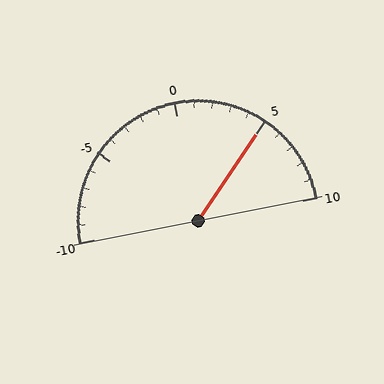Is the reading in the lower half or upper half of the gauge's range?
The reading is in the upper half of the range (-10 to 10).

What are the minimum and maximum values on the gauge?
The gauge ranges from -10 to 10.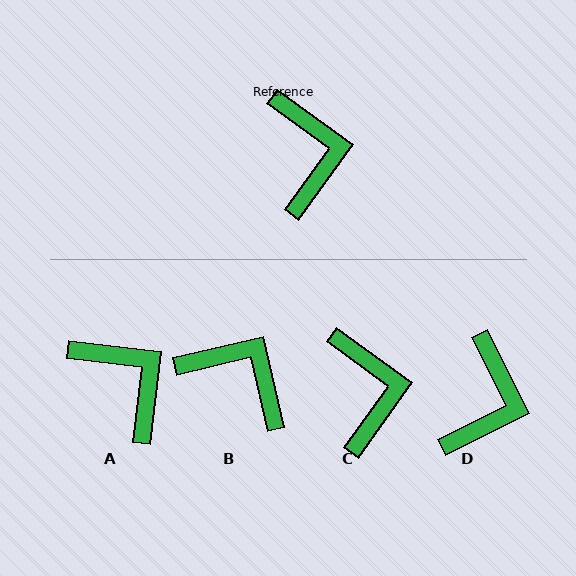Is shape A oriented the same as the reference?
No, it is off by about 29 degrees.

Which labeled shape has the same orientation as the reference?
C.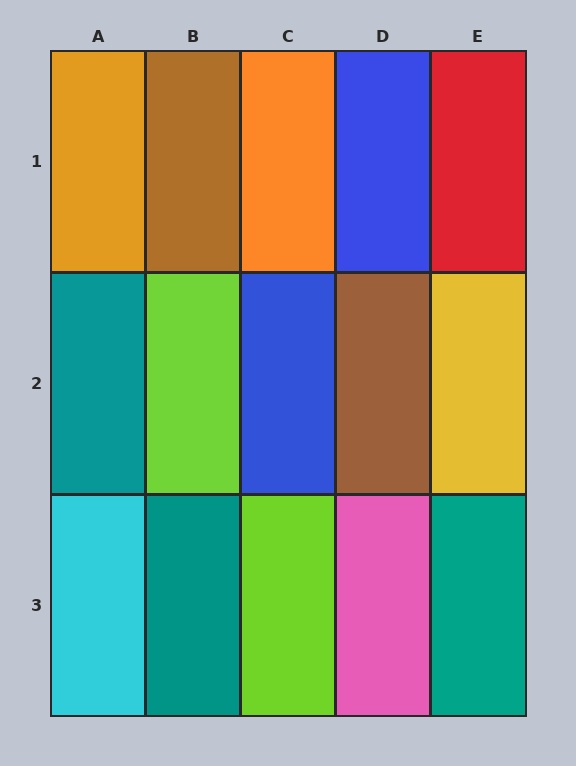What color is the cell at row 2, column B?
Lime.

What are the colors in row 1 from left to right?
Orange, brown, orange, blue, red.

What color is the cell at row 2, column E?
Yellow.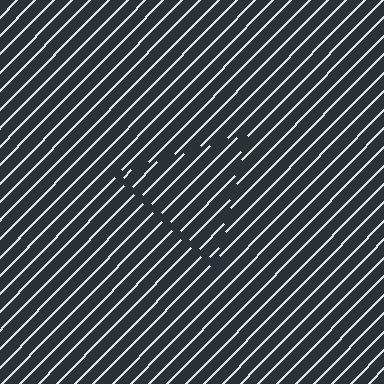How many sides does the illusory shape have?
3 sides — the line-ends trace a triangle.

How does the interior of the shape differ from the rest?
The interior of the shape contains the same grating, shifted by half a period — the contour is defined by the phase discontinuity where line-ends from the inner and outer gratings abut.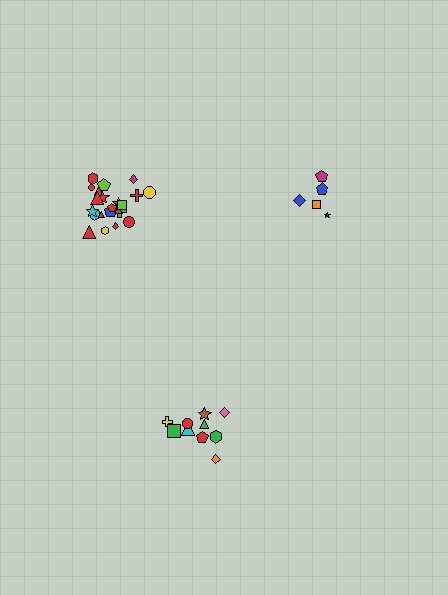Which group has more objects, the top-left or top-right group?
The top-left group.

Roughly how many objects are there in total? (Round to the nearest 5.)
Roughly 35 objects in total.